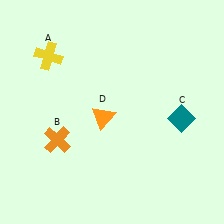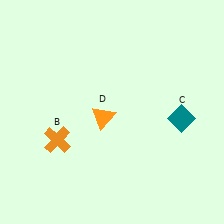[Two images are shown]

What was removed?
The yellow cross (A) was removed in Image 2.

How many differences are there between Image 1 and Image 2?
There is 1 difference between the two images.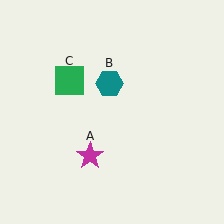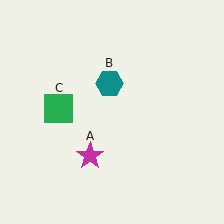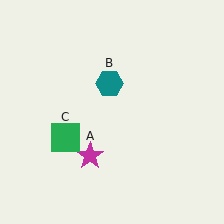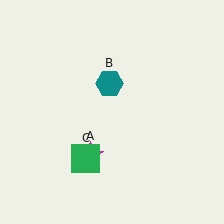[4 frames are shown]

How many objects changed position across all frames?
1 object changed position: green square (object C).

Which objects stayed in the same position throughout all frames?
Magenta star (object A) and teal hexagon (object B) remained stationary.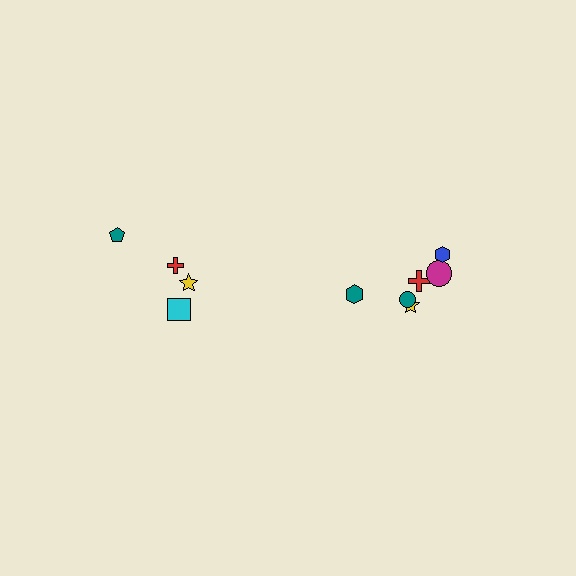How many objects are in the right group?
There are 6 objects.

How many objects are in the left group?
There are 4 objects.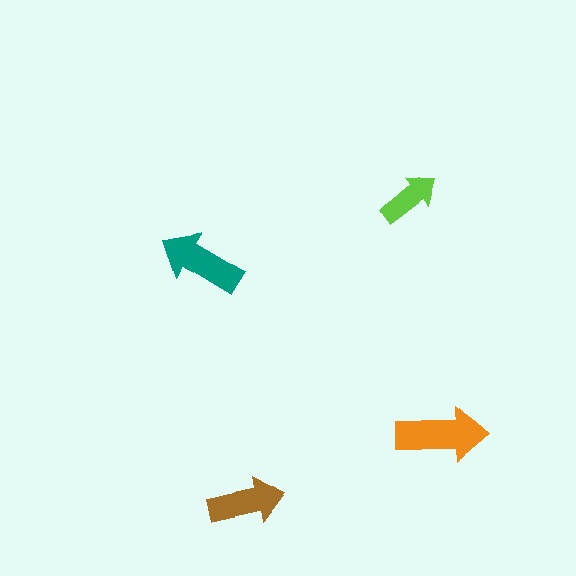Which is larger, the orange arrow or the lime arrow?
The orange one.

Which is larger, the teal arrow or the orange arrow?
The orange one.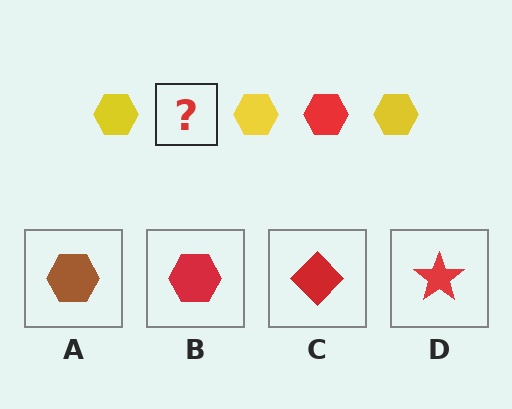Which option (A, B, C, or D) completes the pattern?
B.